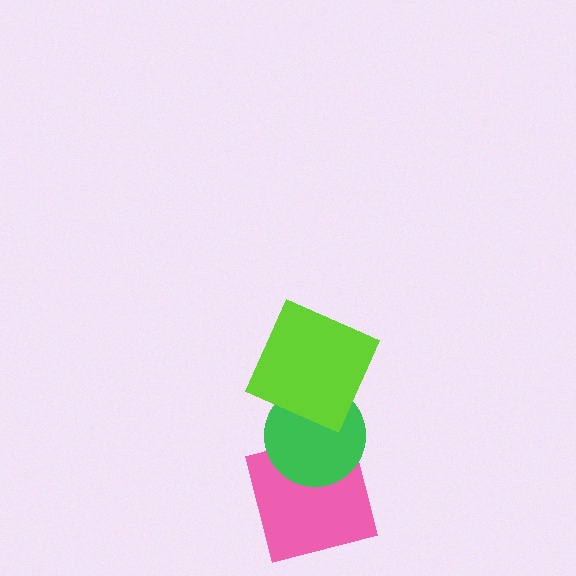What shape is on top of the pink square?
The green circle is on top of the pink square.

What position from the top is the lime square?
The lime square is 1st from the top.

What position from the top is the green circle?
The green circle is 2nd from the top.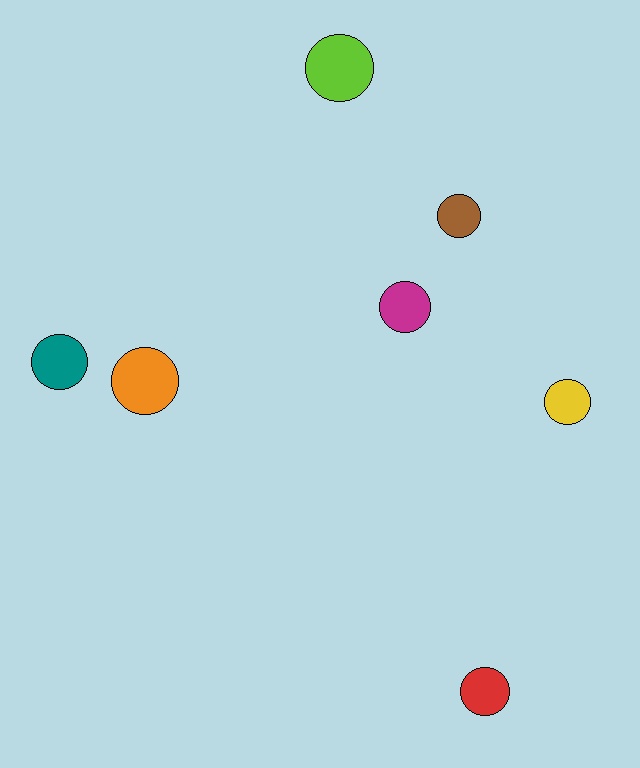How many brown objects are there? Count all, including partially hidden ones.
There is 1 brown object.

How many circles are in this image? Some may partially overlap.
There are 7 circles.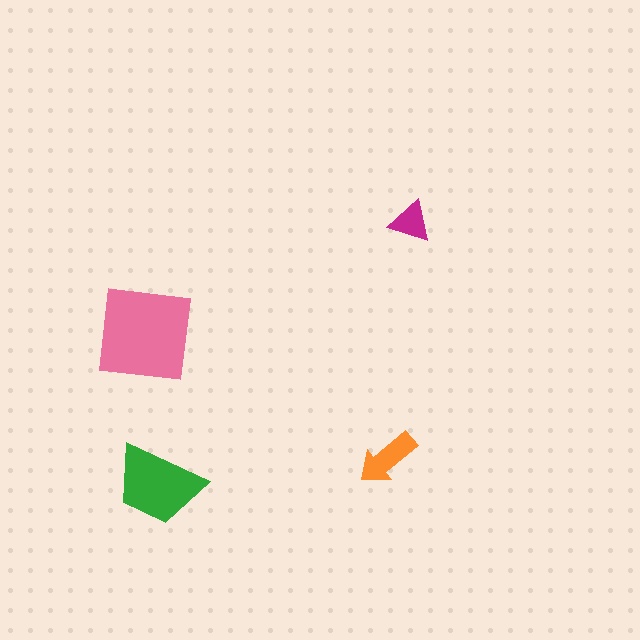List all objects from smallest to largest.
The magenta triangle, the orange arrow, the green trapezoid, the pink square.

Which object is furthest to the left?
The pink square is leftmost.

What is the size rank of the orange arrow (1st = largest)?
3rd.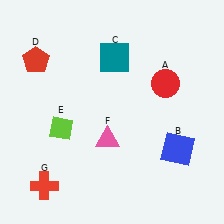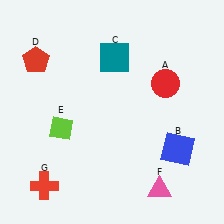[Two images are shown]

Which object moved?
The pink triangle (F) moved right.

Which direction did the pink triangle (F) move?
The pink triangle (F) moved right.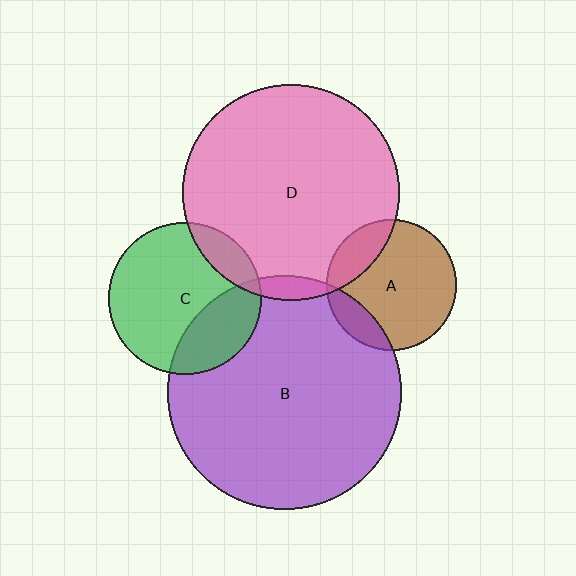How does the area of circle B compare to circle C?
Approximately 2.4 times.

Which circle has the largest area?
Circle B (purple).